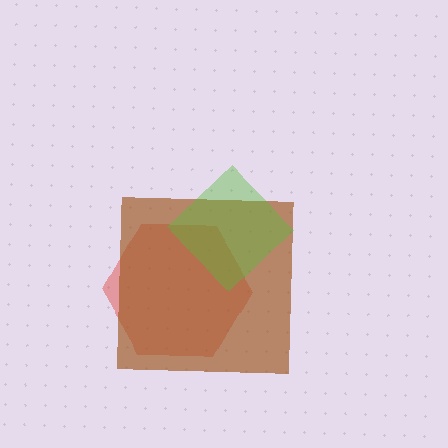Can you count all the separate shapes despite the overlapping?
Yes, there are 3 separate shapes.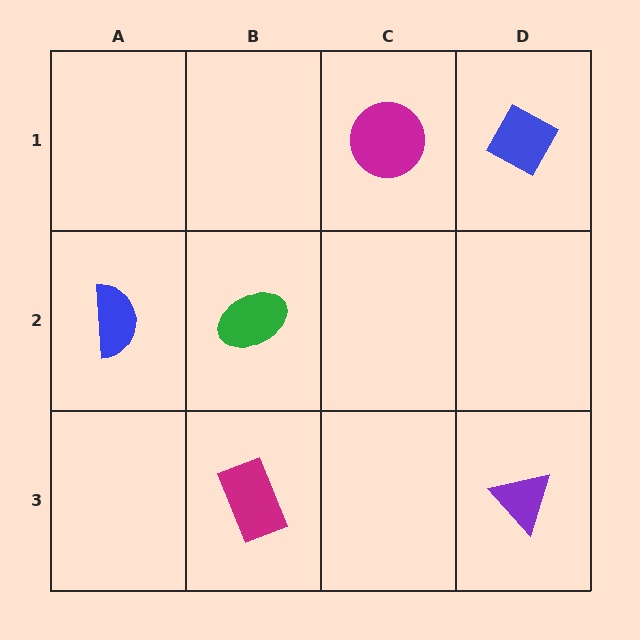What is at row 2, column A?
A blue semicircle.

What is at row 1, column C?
A magenta circle.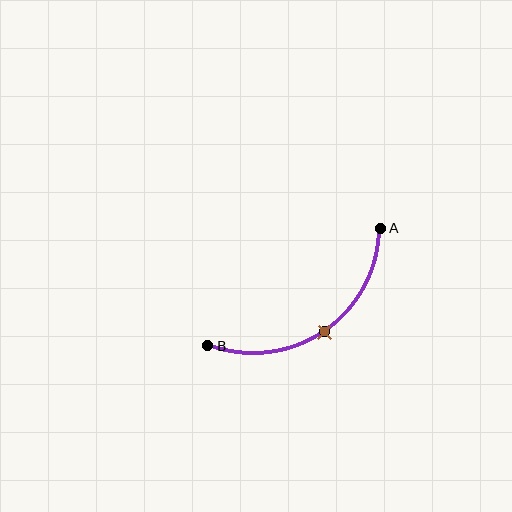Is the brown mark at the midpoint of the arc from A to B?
Yes. The brown mark lies on the arc at equal arc-length from both A and B — it is the arc midpoint.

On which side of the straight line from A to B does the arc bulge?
The arc bulges below and to the right of the straight line connecting A and B.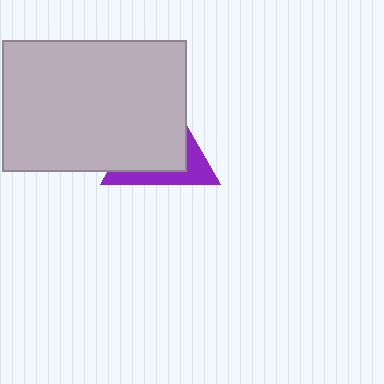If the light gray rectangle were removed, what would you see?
You would see the complete purple triangle.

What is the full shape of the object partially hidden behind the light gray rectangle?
The partially hidden object is a purple triangle.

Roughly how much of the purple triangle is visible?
A small part of it is visible (roughly 34%).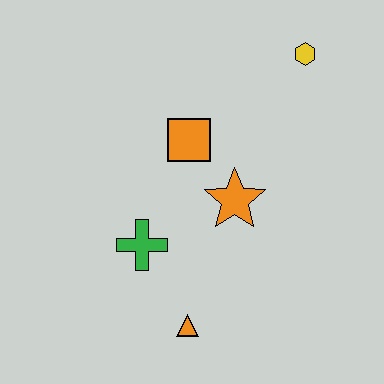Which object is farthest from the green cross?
The yellow hexagon is farthest from the green cross.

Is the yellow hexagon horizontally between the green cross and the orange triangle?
No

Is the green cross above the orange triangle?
Yes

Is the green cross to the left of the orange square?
Yes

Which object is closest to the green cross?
The orange triangle is closest to the green cross.